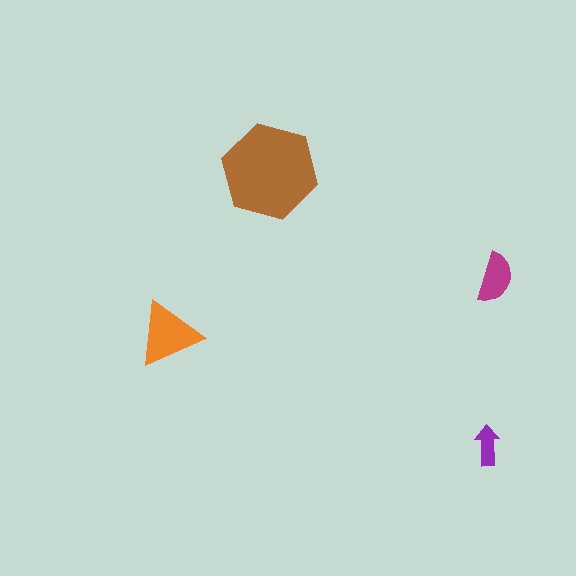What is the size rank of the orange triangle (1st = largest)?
2nd.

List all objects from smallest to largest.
The purple arrow, the magenta semicircle, the orange triangle, the brown hexagon.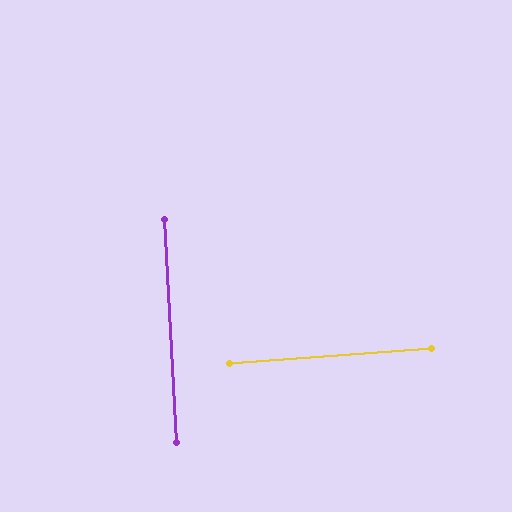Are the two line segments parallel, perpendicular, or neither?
Perpendicular — they meet at approximately 89°.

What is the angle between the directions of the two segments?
Approximately 89 degrees.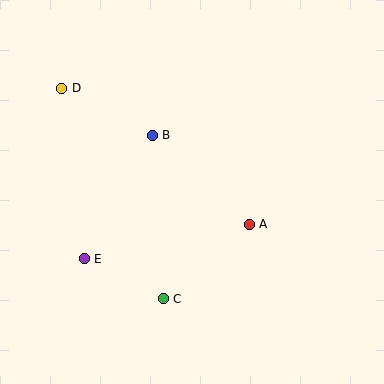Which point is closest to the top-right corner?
Point A is closest to the top-right corner.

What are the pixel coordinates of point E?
Point E is at (84, 259).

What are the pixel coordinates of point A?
Point A is at (249, 224).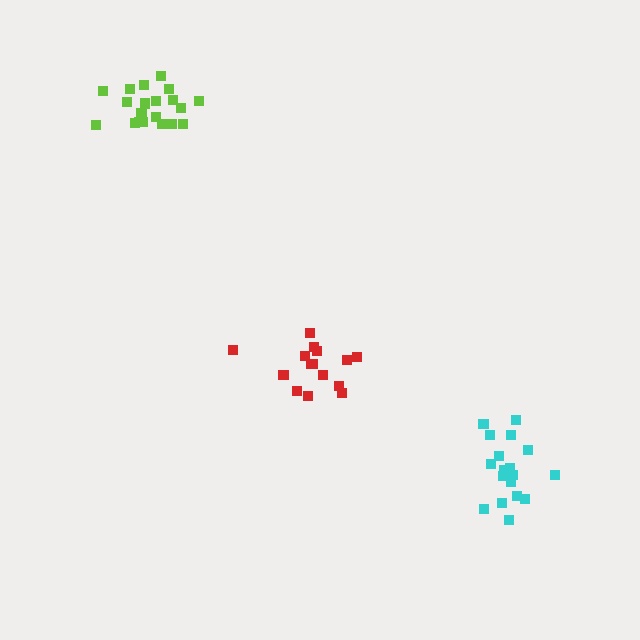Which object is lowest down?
The cyan cluster is bottommost.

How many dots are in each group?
Group 1: 15 dots, Group 2: 20 dots, Group 3: 18 dots (53 total).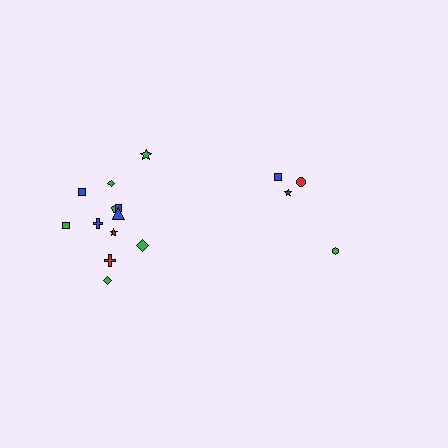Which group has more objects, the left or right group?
The left group.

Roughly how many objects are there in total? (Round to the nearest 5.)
Roughly 15 objects in total.